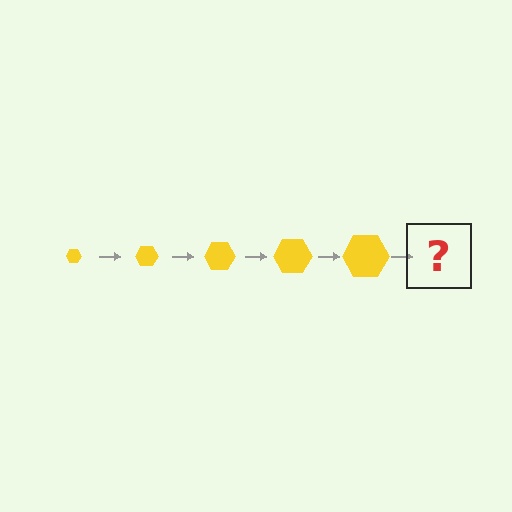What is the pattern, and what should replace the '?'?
The pattern is that the hexagon gets progressively larger each step. The '?' should be a yellow hexagon, larger than the previous one.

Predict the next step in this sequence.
The next step is a yellow hexagon, larger than the previous one.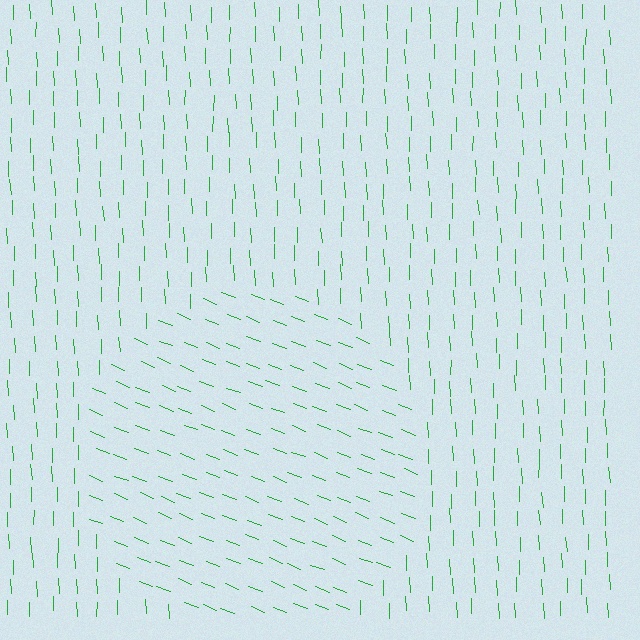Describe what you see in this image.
The image is filled with small green line segments. A circle region in the image has lines oriented differently from the surrounding lines, creating a visible texture boundary.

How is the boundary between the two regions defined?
The boundary is defined purely by a change in line orientation (approximately 67 degrees difference). All lines are the same color and thickness.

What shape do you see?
I see a circle.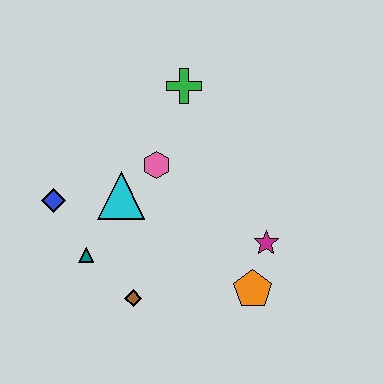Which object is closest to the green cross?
The pink hexagon is closest to the green cross.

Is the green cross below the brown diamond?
No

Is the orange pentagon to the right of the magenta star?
No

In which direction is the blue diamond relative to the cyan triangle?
The blue diamond is to the left of the cyan triangle.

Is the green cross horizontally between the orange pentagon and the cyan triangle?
Yes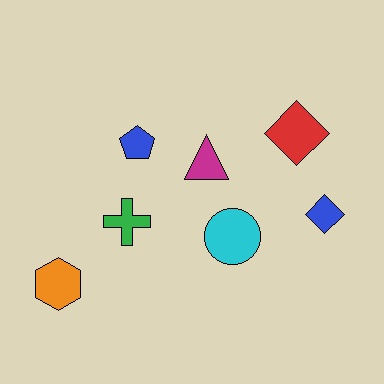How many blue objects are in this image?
There are 2 blue objects.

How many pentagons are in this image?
There is 1 pentagon.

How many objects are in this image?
There are 7 objects.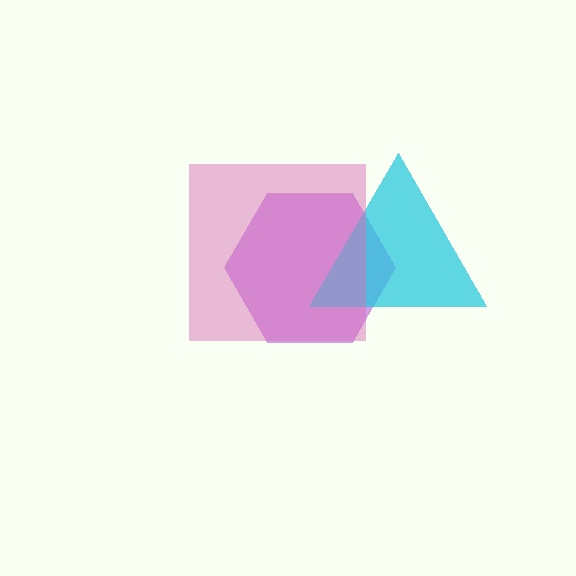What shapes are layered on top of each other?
The layered shapes are: a purple hexagon, a cyan triangle, a pink square.